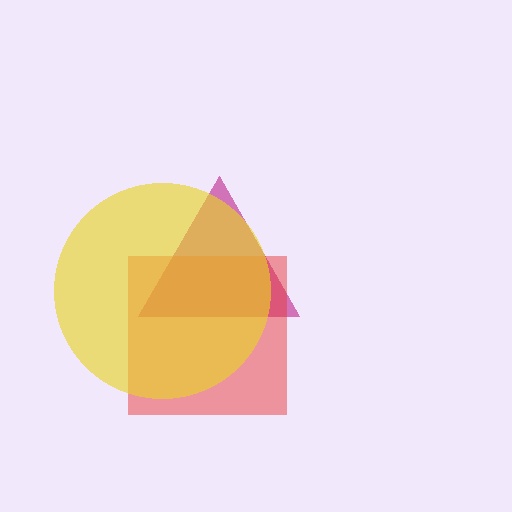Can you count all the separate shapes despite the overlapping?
Yes, there are 3 separate shapes.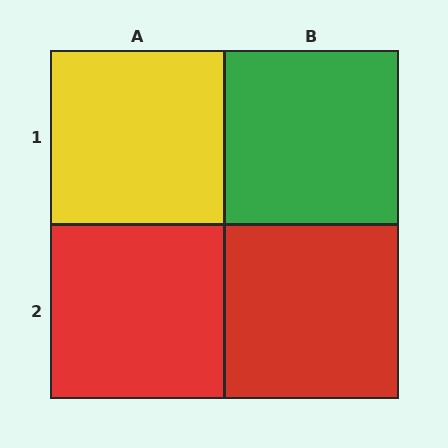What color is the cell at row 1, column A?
Yellow.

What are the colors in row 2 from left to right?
Red, red.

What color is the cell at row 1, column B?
Green.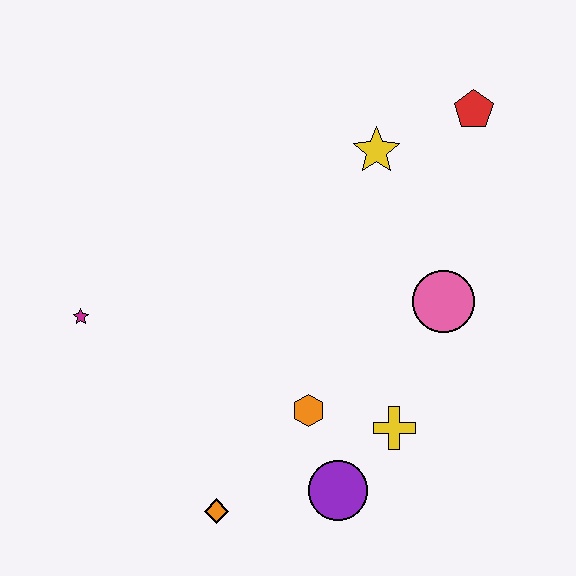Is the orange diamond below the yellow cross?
Yes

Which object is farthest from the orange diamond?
The red pentagon is farthest from the orange diamond.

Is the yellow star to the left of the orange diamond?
No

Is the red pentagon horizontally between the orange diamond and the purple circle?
No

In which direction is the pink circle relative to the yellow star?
The pink circle is below the yellow star.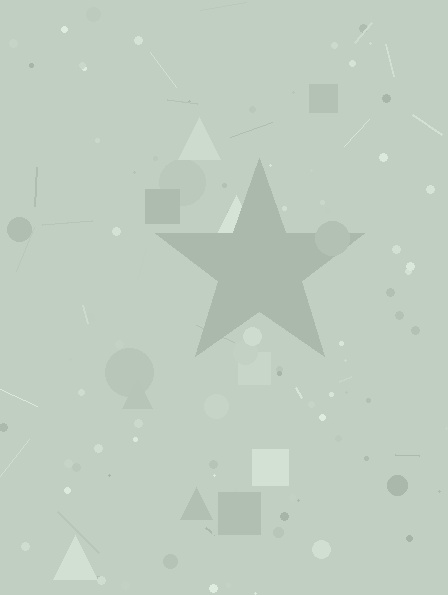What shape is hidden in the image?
A star is hidden in the image.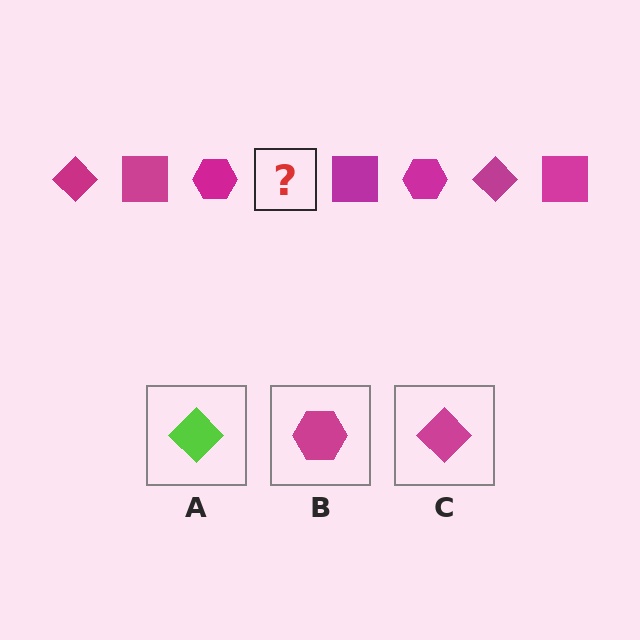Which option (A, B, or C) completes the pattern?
C.